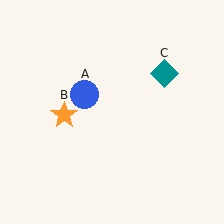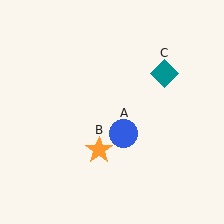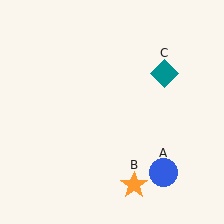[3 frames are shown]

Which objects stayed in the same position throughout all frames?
Teal diamond (object C) remained stationary.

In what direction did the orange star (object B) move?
The orange star (object B) moved down and to the right.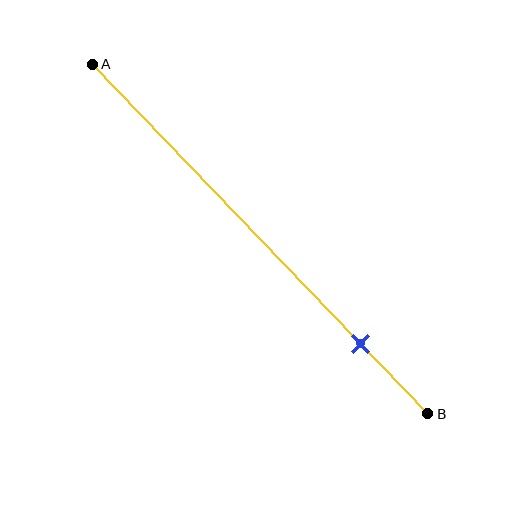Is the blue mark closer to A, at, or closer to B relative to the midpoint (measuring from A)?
The blue mark is closer to point B than the midpoint of segment AB.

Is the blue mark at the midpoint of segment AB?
No, the mark is at about 80% from A, not at the 50% midpoint.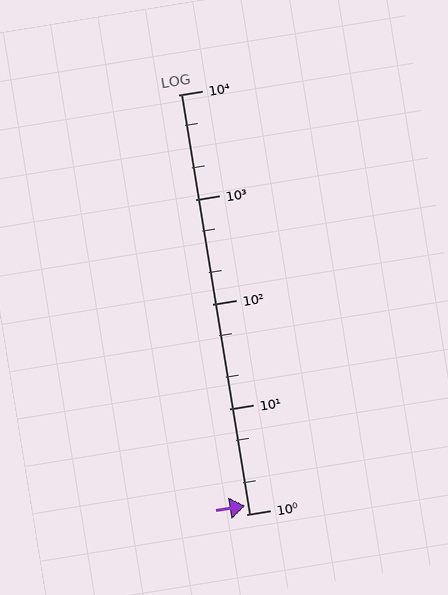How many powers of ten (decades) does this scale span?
The scale spans 4 decades, from 1 to 10000.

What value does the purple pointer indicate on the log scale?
The pointer indicates approximately 1.2.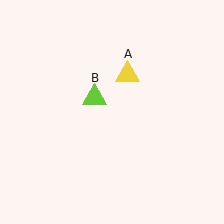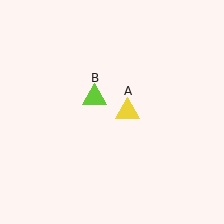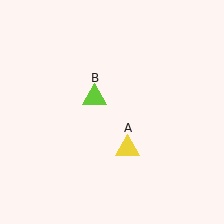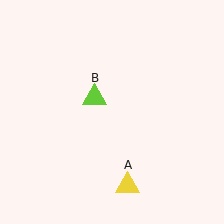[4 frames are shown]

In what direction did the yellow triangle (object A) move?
The yellow triangle (object A) moved down.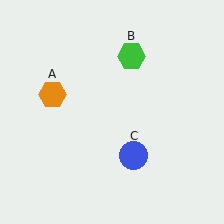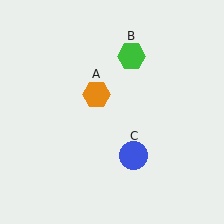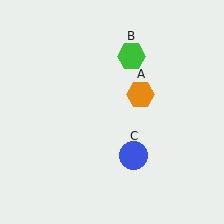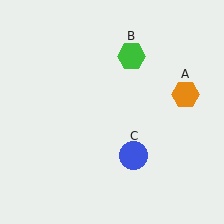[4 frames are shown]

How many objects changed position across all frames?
1 object changed position: orange hexagon (object A).